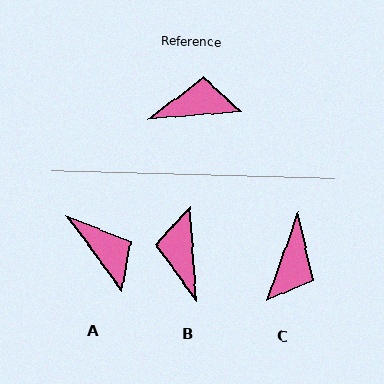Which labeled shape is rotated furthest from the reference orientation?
C, about 114 degrees away.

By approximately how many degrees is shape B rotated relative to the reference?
Approximately 90 degrees counter-clockwise.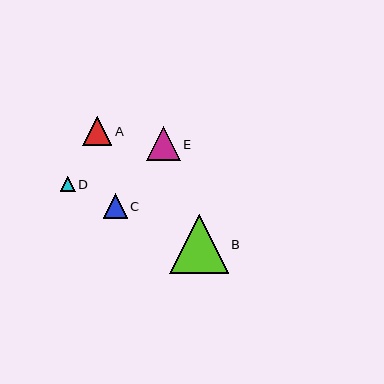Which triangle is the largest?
Triangle B is the largest with a size of approximately 58 pixels.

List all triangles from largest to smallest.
From largest to smallest: B, E, A, C, D.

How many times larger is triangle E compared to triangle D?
Triangle E is approximately 2.2 times the size of triangle D.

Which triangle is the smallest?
Triangle D is the smallest with a size of approximately 15 pixels.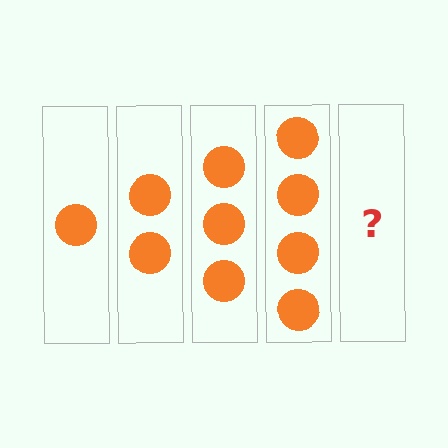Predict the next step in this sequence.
The next step is 5 circles.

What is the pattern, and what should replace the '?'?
The pattern is that each step adds one more circle. The '?' should be 5 circles.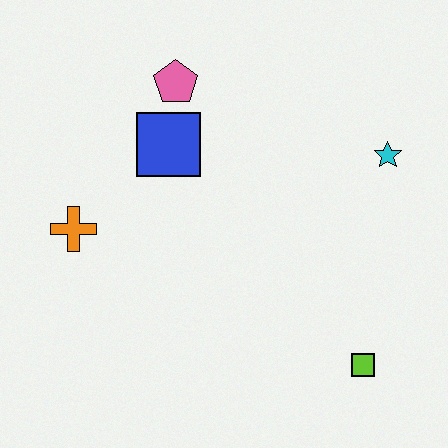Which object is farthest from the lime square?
The pink pentagon is farthest from the lime square.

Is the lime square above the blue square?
No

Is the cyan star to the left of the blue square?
No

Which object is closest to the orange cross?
The blue square is closest to the orange cross.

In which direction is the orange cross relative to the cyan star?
The orange cross is to the left of the cyan star.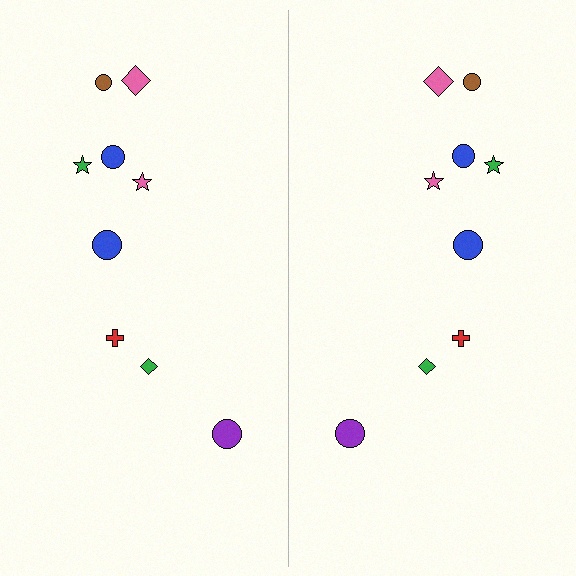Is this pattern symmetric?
Yes, this pattern has bilateral (reflection) symmetry.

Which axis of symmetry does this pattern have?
The pattern has a vertical axis of symmetry running through the center of the image.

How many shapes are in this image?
There are 18 shapes in this image.